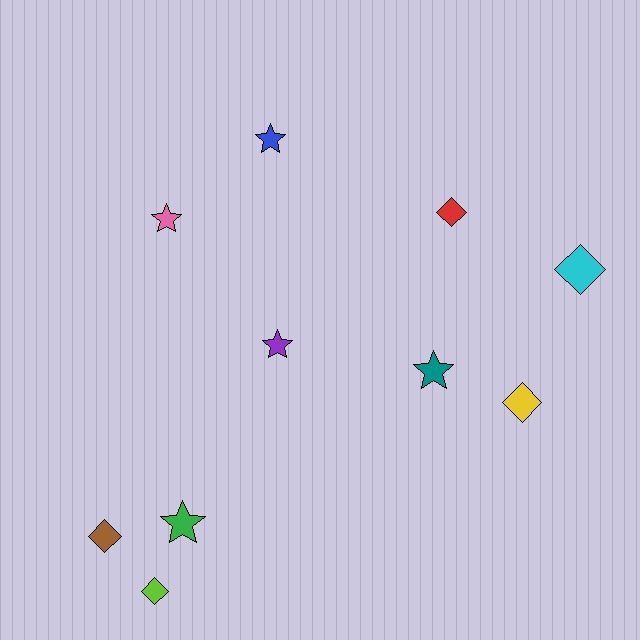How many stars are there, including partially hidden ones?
There are 5 stars.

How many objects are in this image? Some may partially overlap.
There are 10 objects.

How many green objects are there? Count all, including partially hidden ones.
There is 1 green object.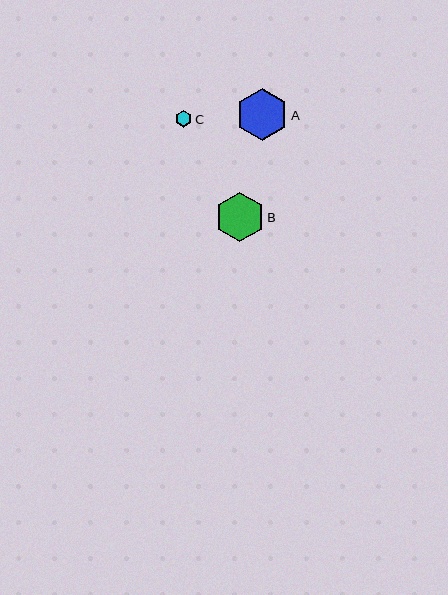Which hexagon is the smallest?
Hexagon C is the smallest with a size of approximately 17 pixels.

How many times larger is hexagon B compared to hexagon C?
Hexagon B is approximately 2.9 times the size of hexagon C.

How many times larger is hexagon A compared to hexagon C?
Hexagon A is approximately 3.1 times the size of hexagon C.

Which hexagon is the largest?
Hexagon A is the largest with a size of approximately 52 pixels.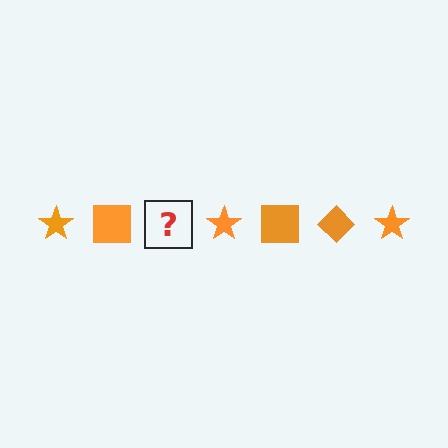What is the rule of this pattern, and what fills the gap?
The rule is that the pattern cycles through star, square, diamond shapes in orange. The gap should be filled with an orange diamond.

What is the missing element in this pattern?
The missing element is an orange diamond.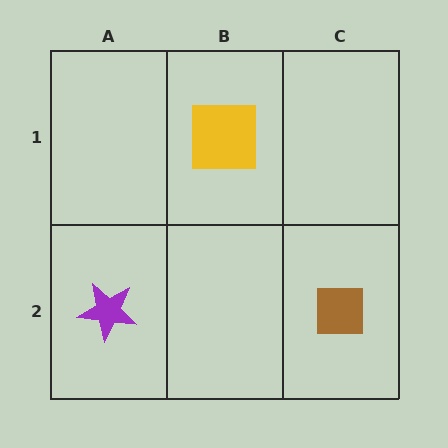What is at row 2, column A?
A purple star.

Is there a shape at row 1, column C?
No, that cell is empty.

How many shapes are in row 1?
1 shape.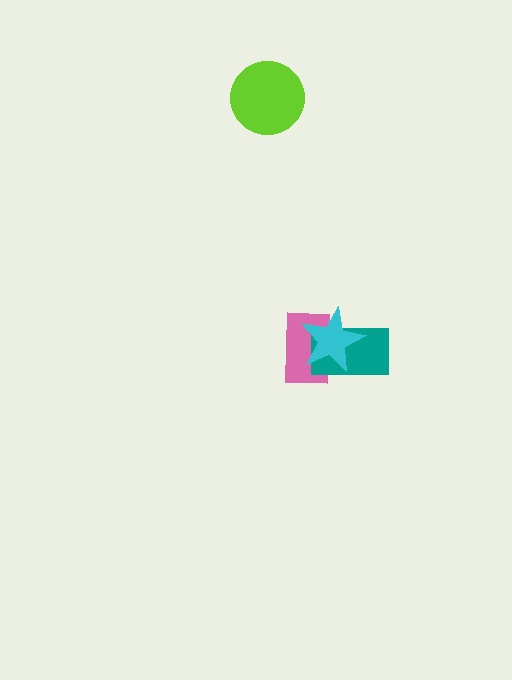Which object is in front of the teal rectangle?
The cyan star is in front of the teal rectangle.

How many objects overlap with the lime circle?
0 objects overlap with the lime circle.